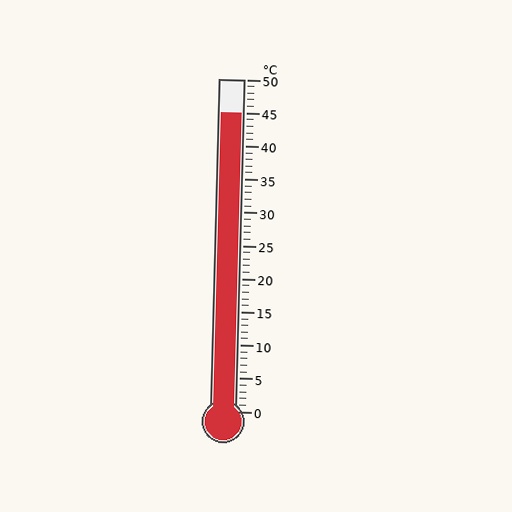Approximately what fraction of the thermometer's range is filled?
The thermometer is filled to approximately 90% of its range.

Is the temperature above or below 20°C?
The temperature is above 20°C.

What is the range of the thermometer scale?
The thermometer scale ranges from 0°C to 50°C.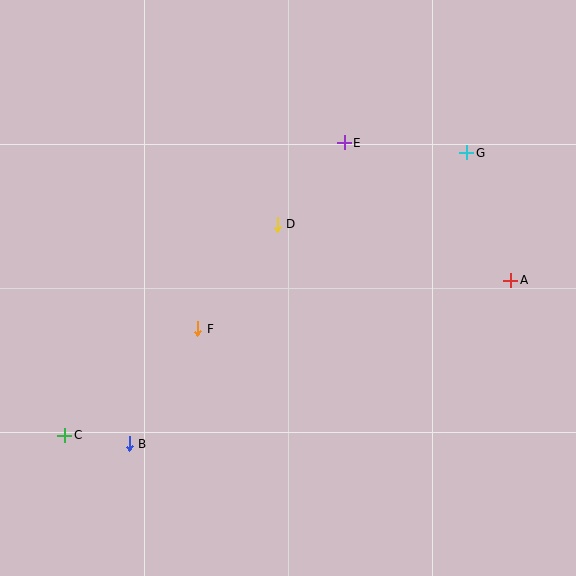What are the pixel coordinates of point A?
Point A is at (511, 280).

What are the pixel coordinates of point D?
Point D is at (277, 224).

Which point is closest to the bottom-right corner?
Point A is closest to the bottom-right corner.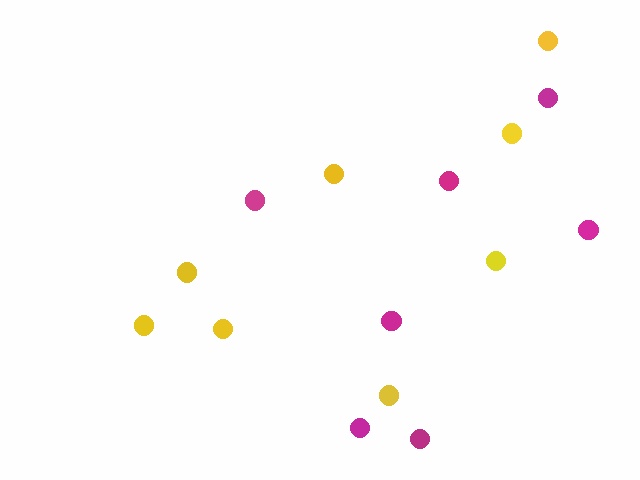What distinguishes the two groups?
There are 2 groups: one group of yellow circles (8) and one group of magenta circles (7).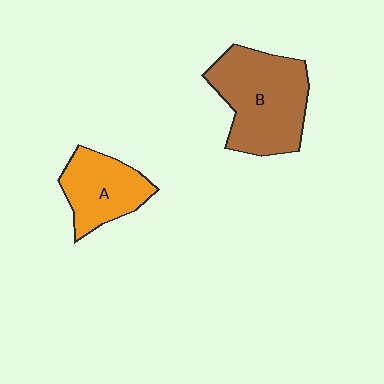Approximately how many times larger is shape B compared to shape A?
Approximately 1.6 times.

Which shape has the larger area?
Shape B (brown).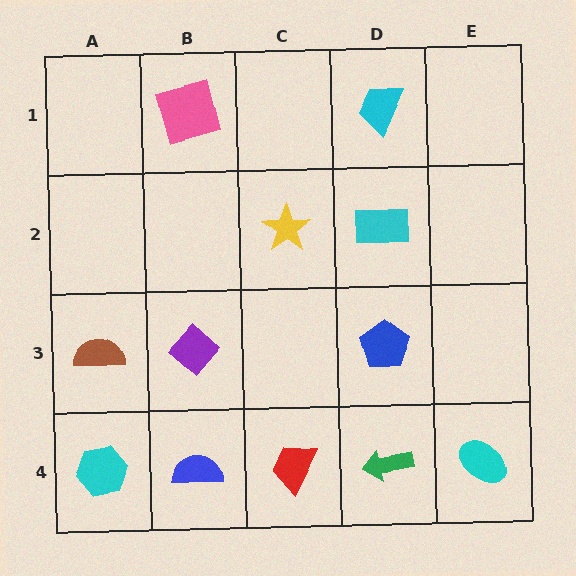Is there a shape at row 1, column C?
No, that cell is empty.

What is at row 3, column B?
A purple diamond.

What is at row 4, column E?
A cyan ellipse.